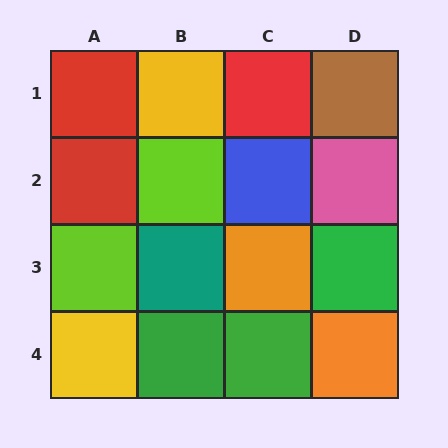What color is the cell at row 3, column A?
Lime.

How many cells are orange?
2 cells are orange.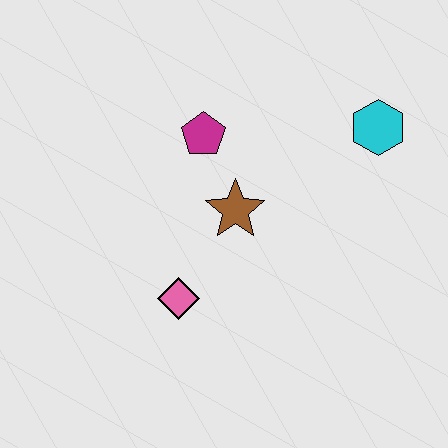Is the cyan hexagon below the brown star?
No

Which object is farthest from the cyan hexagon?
The pink diamond is farthest from the cyan hexagon.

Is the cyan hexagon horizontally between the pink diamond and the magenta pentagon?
No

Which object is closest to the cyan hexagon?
The brown star is closest to the cyan hexagon.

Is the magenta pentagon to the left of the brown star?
Yes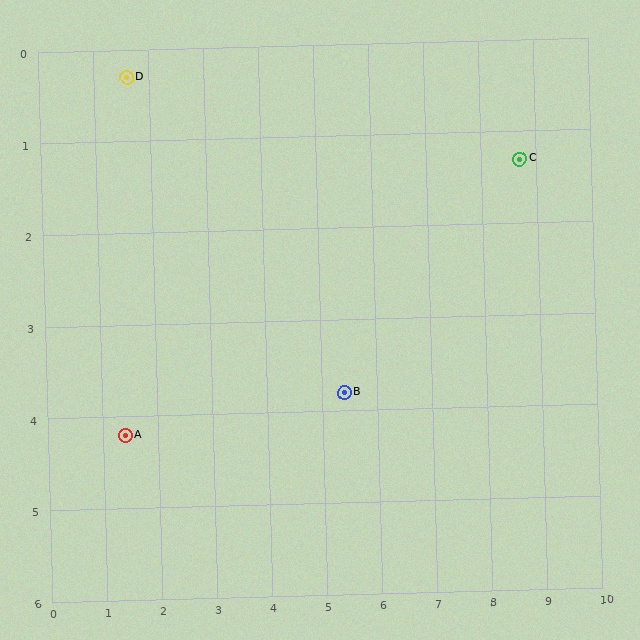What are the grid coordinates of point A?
Point A is at approximately (1.4, 4.2).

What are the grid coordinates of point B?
Point B is at approximately (5.4, 3.8).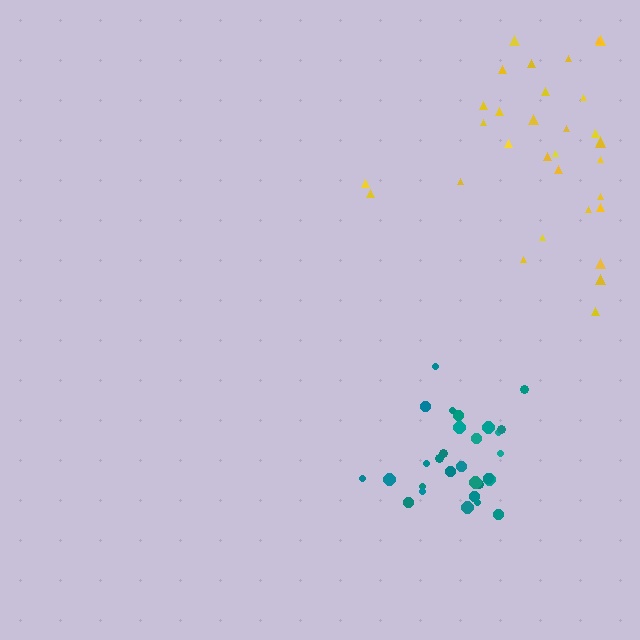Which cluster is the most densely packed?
Teal.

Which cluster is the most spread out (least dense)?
Yellow.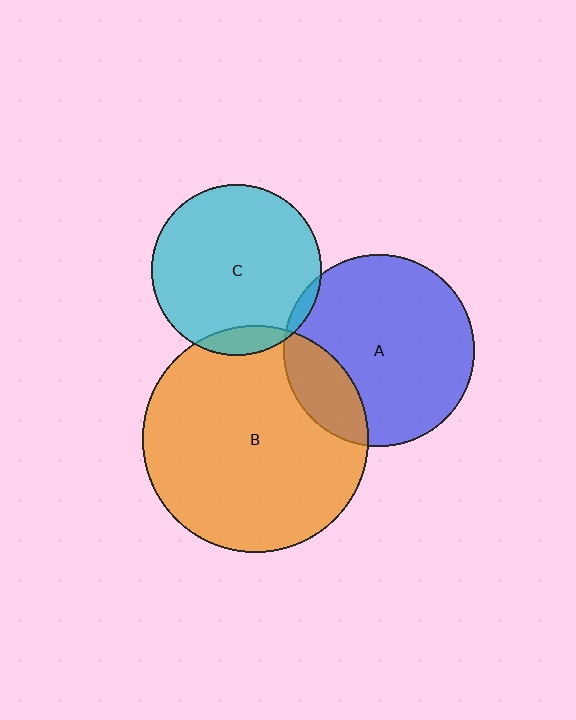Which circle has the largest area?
Circle B (orange).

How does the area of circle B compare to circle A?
Approximately 1.4 times.